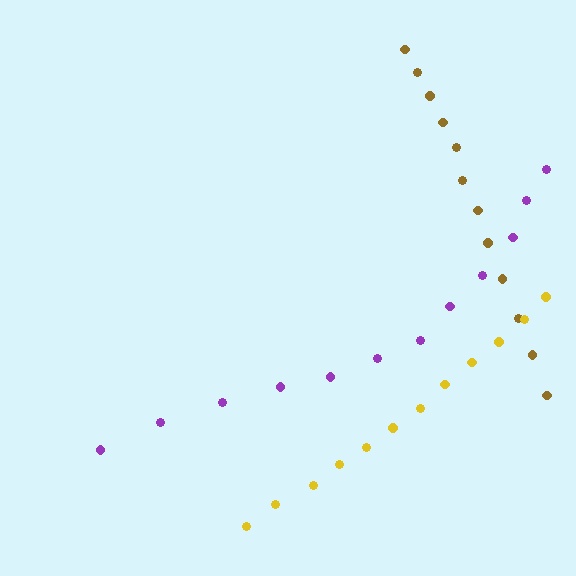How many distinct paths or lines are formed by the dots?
There are 3 distinct paths.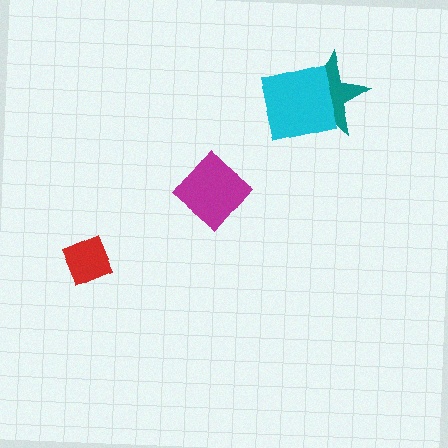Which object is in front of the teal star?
The cyan square is in front of the teal star.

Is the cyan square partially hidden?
No, no other shape covers it.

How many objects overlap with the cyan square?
1 object overlaps with the cyan square.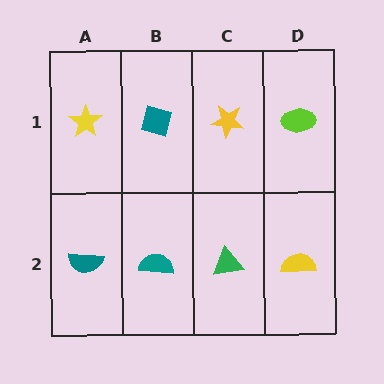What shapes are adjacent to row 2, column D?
A lime ellipse (row 1, column D), a green triangle (row 2, column C).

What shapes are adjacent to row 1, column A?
A teal semicircle (row 2, column A), a teal diamond (row 1, column B).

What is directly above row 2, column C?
A yellow star.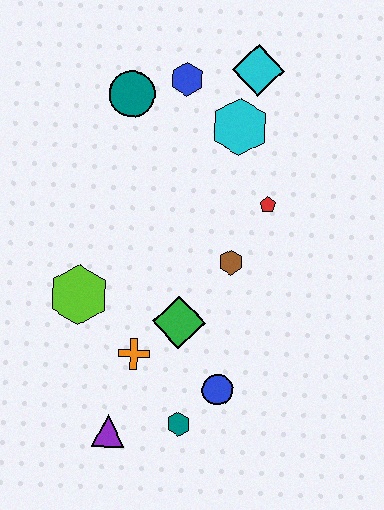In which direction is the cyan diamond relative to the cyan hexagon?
The cyan diamond is above the cyan hexagon.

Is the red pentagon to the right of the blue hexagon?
Yes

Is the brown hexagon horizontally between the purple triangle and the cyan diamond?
Yes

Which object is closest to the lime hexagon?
The orange cross is closest to the lime hexagon.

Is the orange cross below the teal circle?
Yes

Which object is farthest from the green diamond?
The cyan diamond is farthest from the green diamond.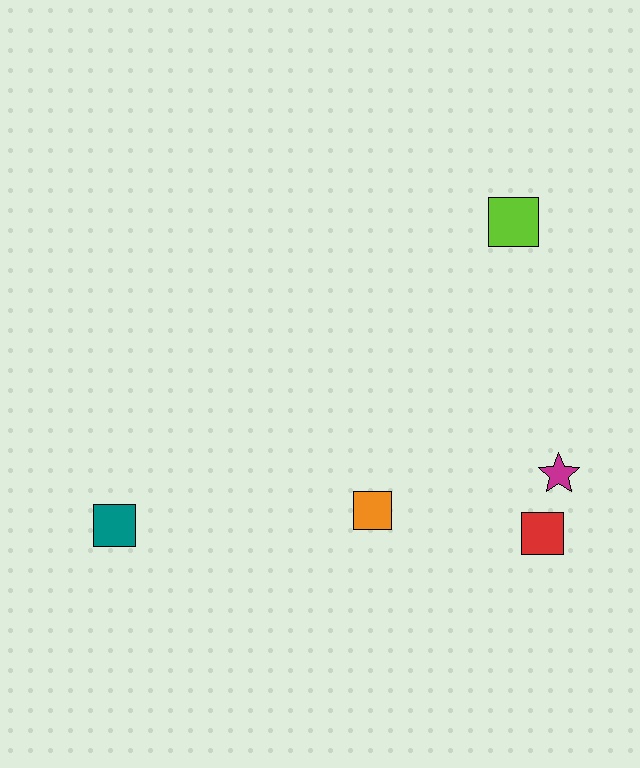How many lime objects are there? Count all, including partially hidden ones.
There is 1 lime object.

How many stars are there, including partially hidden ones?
There is 1 star.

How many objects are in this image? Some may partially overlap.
There are 5 objects.